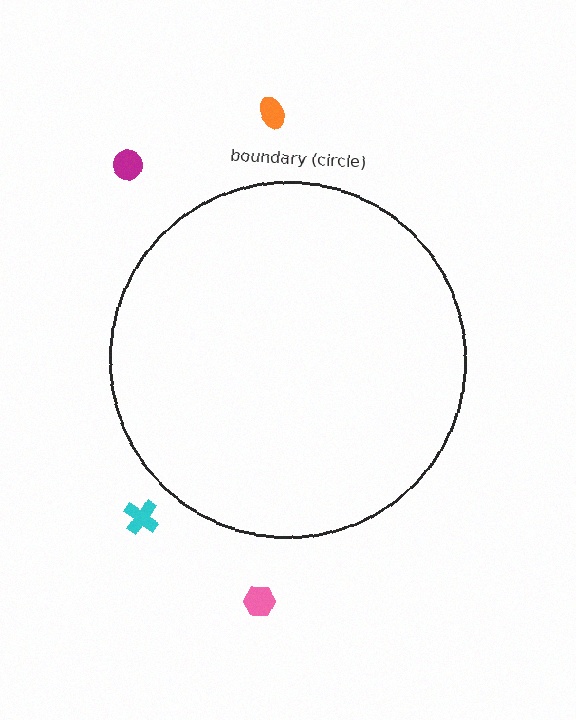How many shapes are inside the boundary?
0 inside, 4 outside.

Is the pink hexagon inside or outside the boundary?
Outside.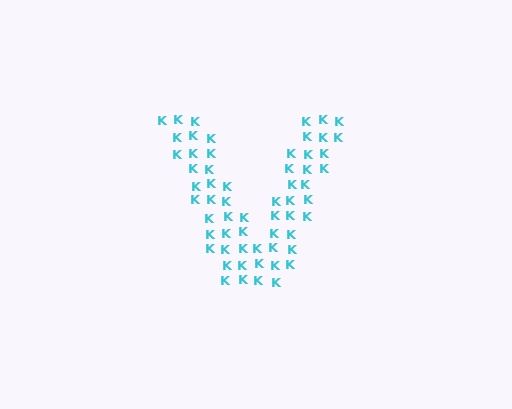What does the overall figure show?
The overall figure shows the letter V.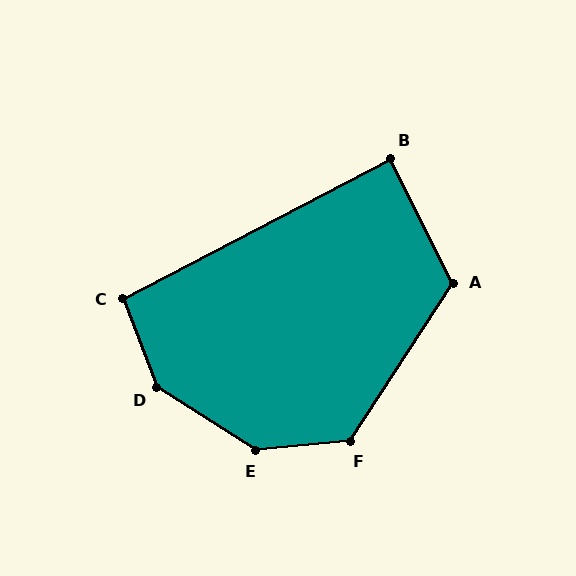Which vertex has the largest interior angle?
D, at approximately 143 degrees.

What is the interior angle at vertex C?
Approximately 97 degrees (obtuse).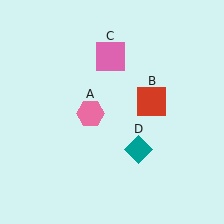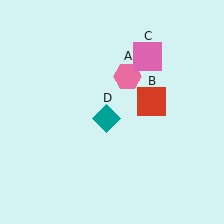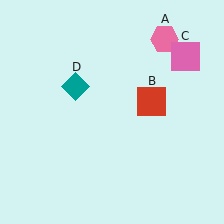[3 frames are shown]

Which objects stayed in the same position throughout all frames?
Red square (object B) remained stationary.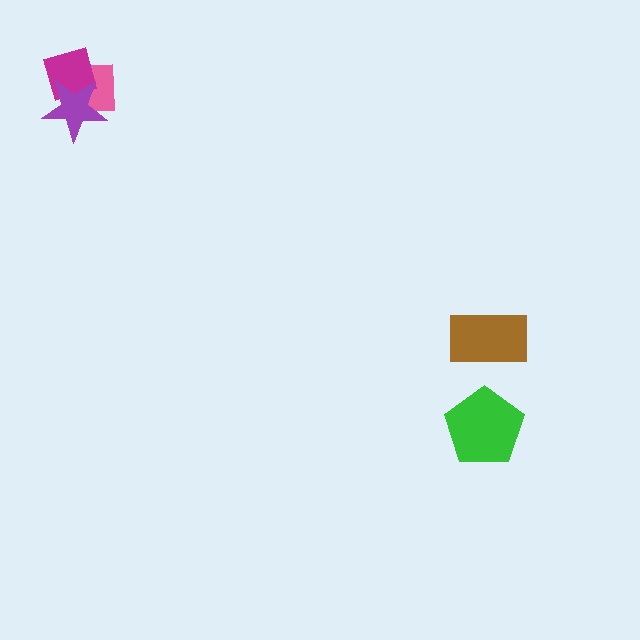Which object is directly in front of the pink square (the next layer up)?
The magenta diamond is directly in front of the pink square.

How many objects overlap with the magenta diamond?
2 objects overlap with the magenta diamond.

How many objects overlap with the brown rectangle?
0 objects overlap with the brown rectangle.